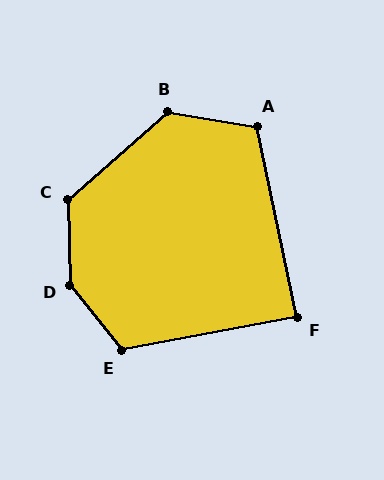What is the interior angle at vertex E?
Approximately 118 degrees (obtuse).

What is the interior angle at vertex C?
Approximately 130 degrees (obtuse).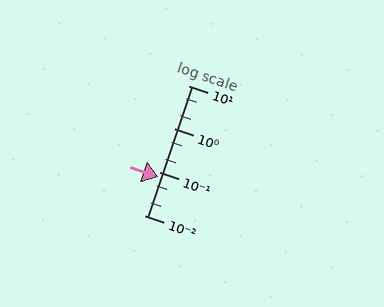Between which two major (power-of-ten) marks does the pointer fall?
The pointer is between 0.01 and 0.1.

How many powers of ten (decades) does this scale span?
The scale spans 3 decades, from 0.01 to 10.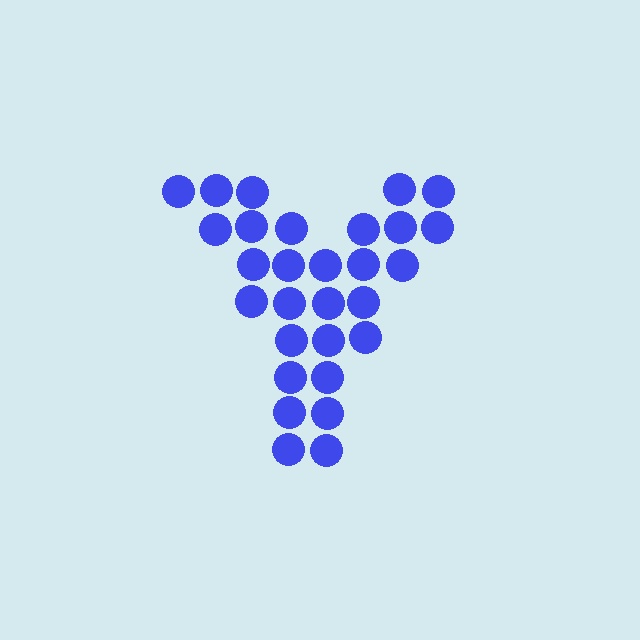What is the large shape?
The large shape is the letter Y.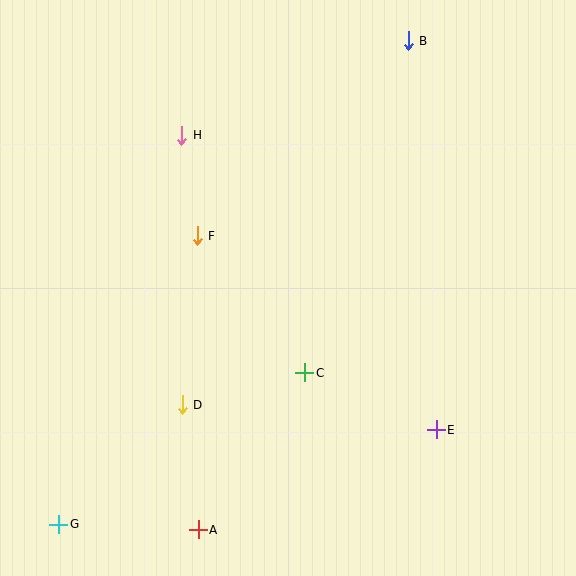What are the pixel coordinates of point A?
Point A is at (198, 530).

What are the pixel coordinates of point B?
Point B is at (408, 41).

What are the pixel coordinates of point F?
Point F is at (197, 236).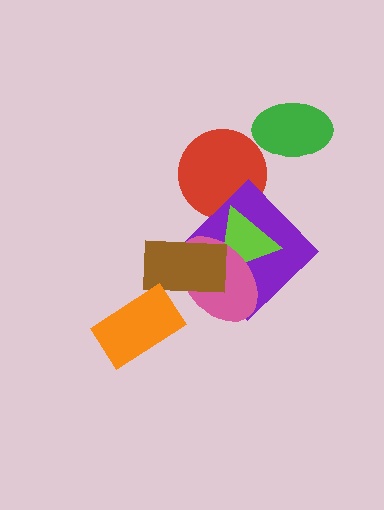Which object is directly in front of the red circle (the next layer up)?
The purple diamond is directly in front of the red circle.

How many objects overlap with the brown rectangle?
3 objects overlap with the brown rectangle.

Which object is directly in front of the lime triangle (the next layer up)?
The pink ellipse is directly in front of the lime triangle.